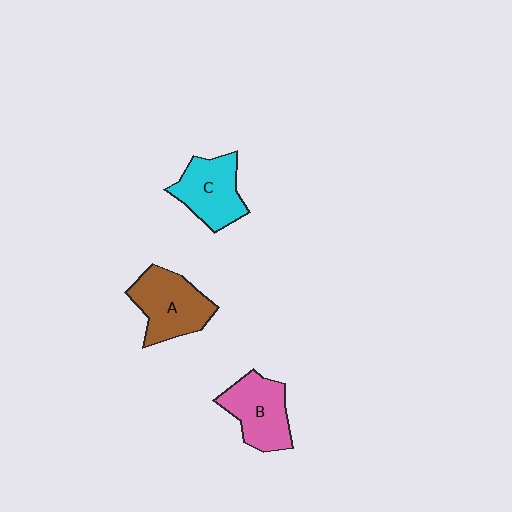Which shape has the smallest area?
Shape C (cyan).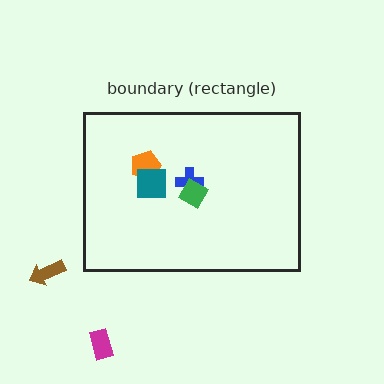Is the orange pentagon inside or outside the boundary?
Inside.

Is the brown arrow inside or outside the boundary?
Outside.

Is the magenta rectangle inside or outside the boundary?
Outside.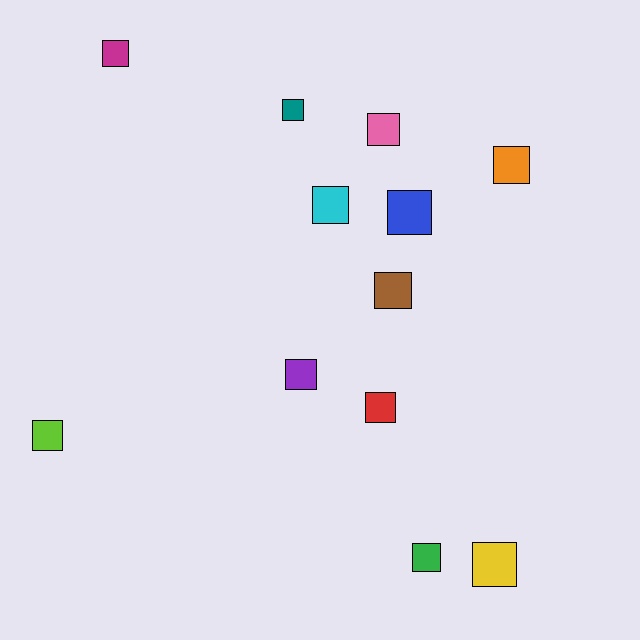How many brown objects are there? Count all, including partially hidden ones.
There is 1 brown object.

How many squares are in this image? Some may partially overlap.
There are 12 squares.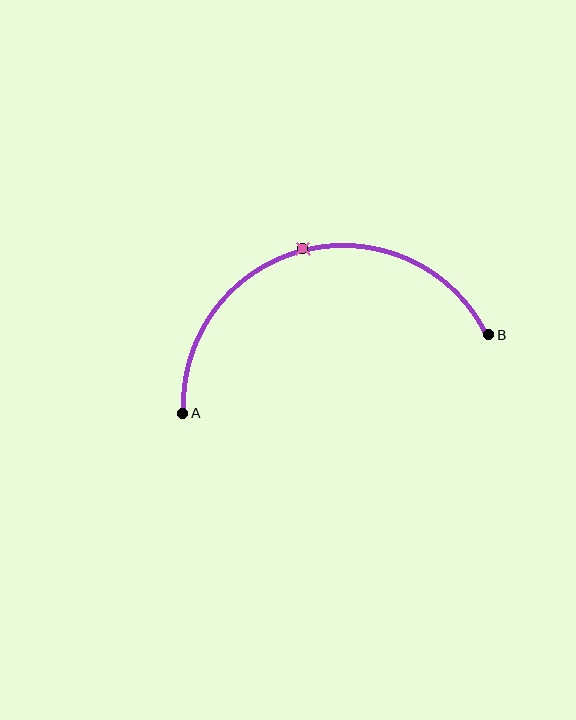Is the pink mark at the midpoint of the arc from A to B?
Yes. The pink mark lies on the arc at equal arc-length from both A and B — it is the arc midpoint.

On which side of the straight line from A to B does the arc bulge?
The arc bulges above the straight line connecting A and B.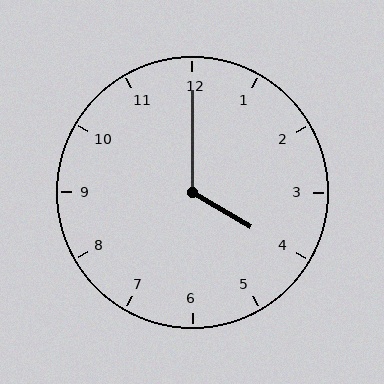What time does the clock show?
4:00.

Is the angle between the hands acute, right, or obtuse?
It is obtuse.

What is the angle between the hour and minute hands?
Approximately 120 degrees.